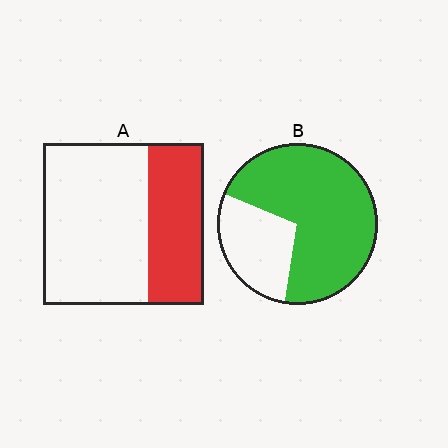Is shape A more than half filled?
No.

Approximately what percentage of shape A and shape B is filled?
A is approximately 35% and B is approximately 70%.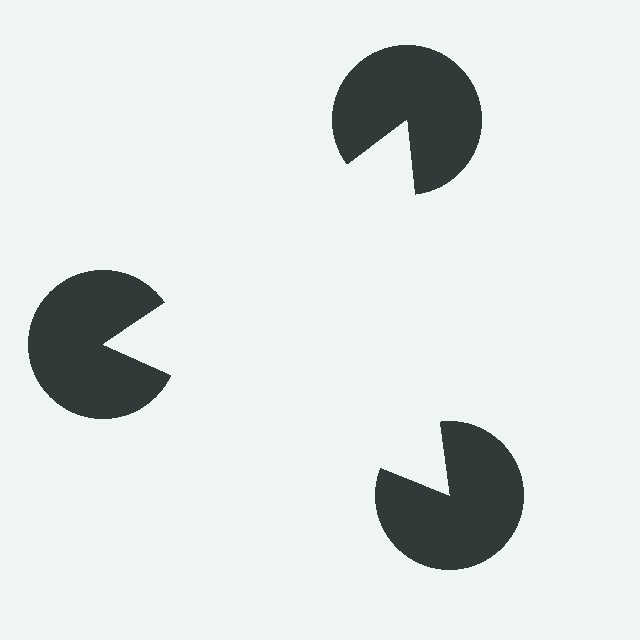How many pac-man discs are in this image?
There are 3 — one at each vertex of the illusory triangle.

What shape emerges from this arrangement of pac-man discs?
An illusory triangle — its edges are inferred from the aligned wedge cuts in the pac-man discs, not physically drawn.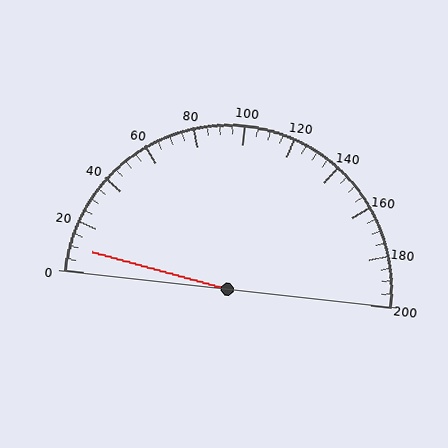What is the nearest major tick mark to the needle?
The nearest major tick mark is 0.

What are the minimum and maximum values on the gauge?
The gauge ranges from 0 to 200.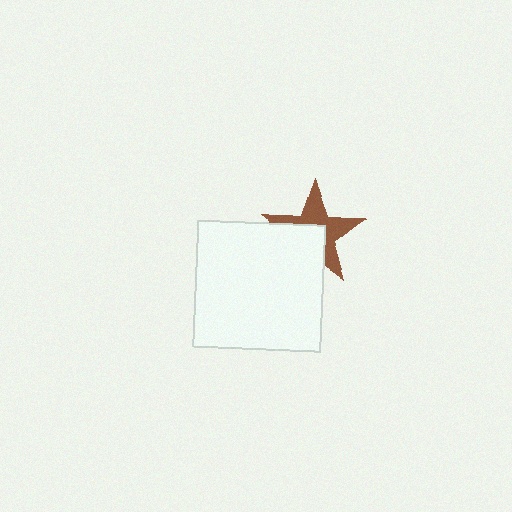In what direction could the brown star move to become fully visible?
The brown star could move toward the upper-right. That would shift it out from behind the white square entirely.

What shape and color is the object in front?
The object in front is a white square.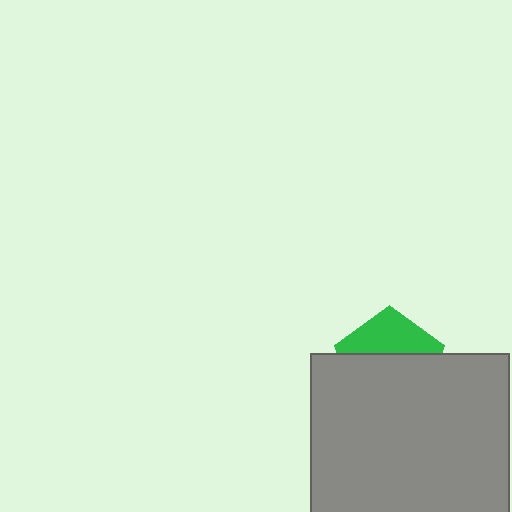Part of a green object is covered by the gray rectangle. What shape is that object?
It is a pentagon.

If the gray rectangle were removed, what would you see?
You would see the complete green pentagon.